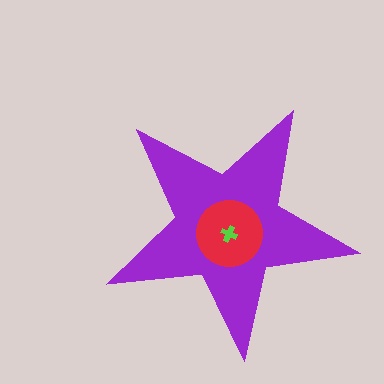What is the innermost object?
The lime cross.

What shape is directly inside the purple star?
The red circle.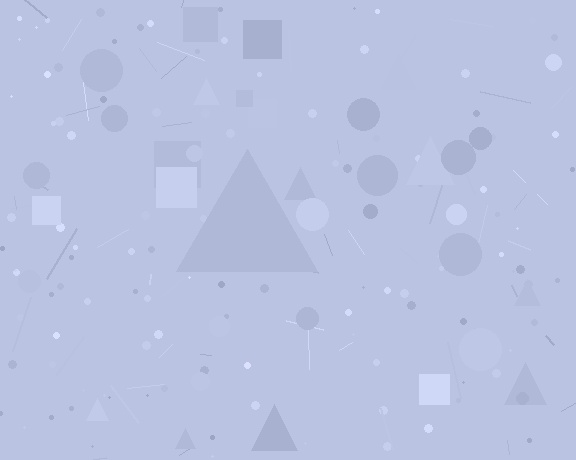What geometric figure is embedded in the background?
A triangle is embedded in the background.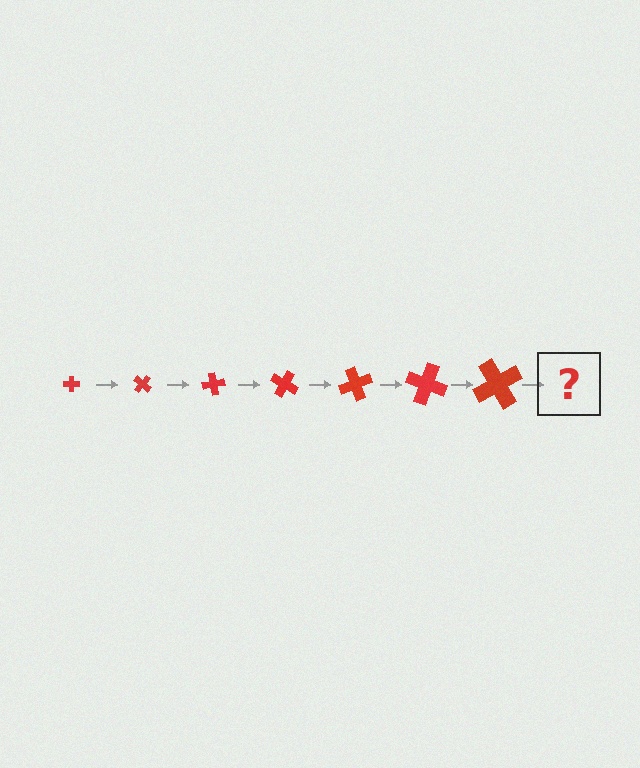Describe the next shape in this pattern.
It should be a cross, larger than the previous one and rotated 280 degrees from the start.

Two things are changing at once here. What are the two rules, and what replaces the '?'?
The two rules are that the cross grows larger each step and it rotates 40 degrees each step. The '?' should be a cross, larger than the previous one and rotated 280 degrees from the start.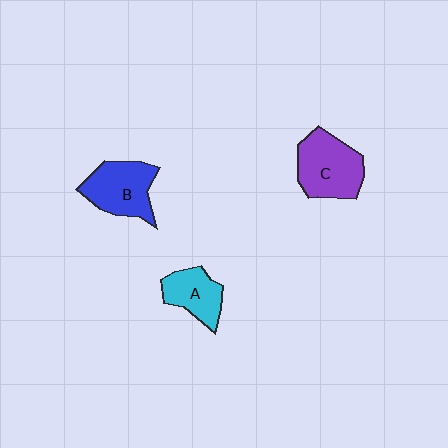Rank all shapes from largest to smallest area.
From largest to smallest: C (purple), B (blue), A (cyan).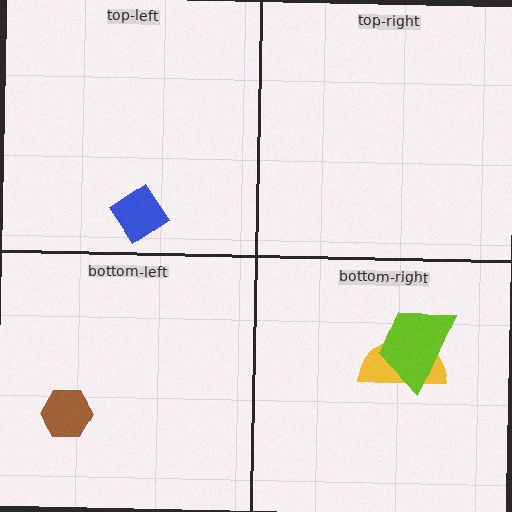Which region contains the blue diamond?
The top-left region.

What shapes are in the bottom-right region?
The yellow semicircle, the lime trapezoid.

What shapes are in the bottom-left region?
The brown hexagon.